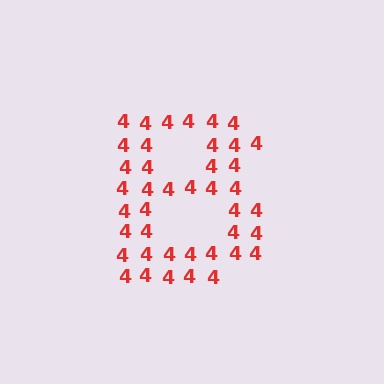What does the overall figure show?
The overall figure shows the letter B.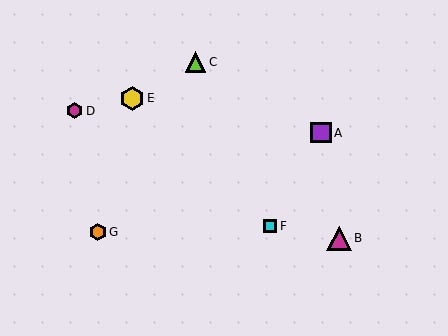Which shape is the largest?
The magenta triangle (labeled B) is the largest.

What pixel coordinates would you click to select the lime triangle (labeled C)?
Click at (196, 62) to select the lime triangle C.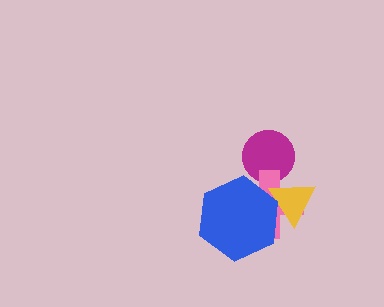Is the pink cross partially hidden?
Yes, it is partially covered by another shape.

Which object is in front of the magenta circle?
The pink cross is in front of the magenta circle.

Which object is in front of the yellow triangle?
The blue hexagon is in front of the yellow triangle.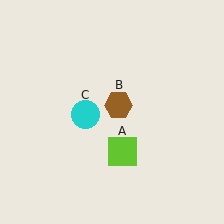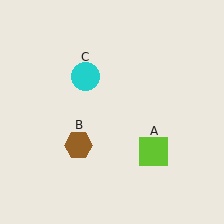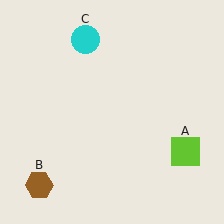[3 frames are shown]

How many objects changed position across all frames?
3 objects changed position: lime square (object A), brown hexagon (object B), cyan circle (object C).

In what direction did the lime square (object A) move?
The lime square (object A) moved right.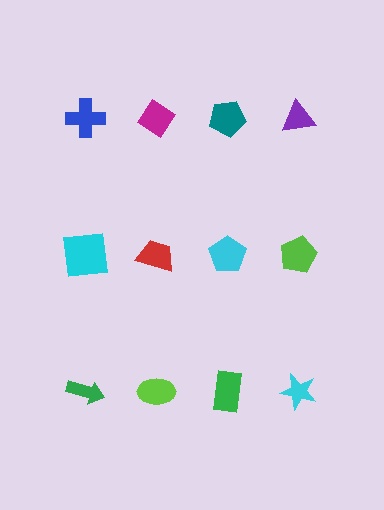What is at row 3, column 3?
A green rectangle.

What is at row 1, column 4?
A purple triangle.